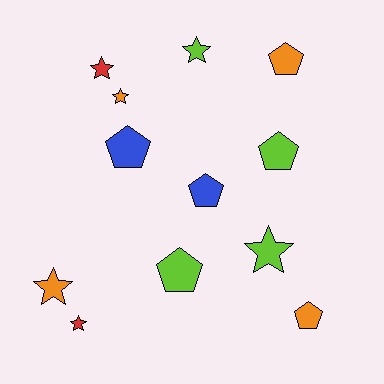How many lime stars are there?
There are 2 lime stars.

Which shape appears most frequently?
Star, with 6 objects.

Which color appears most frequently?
Lime, with 4 objects.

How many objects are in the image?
There are 12 objects.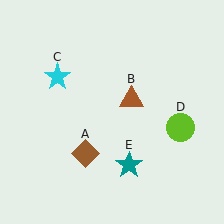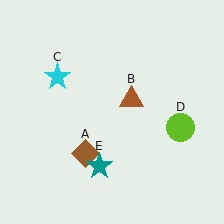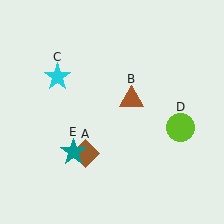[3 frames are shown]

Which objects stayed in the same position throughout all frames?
Brown diamond (object A) and brown triangle (object B) and cyan star (object C) and lime circle (object D) remained stationary.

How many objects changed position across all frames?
1 object changed position: teal star (object E).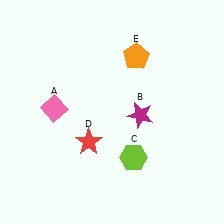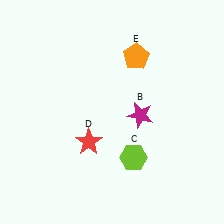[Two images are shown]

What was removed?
The pink diamond (A) was removed in Image 2.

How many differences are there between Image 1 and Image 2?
There is 1 difference between the two images.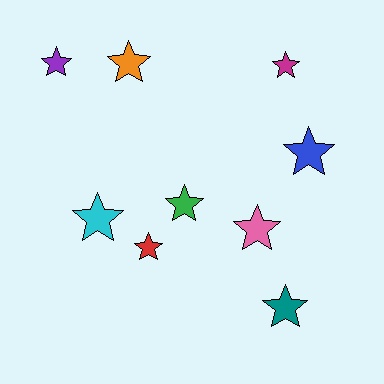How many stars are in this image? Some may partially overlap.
There are 9 stars.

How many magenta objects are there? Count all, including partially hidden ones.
There is 1 magenta object.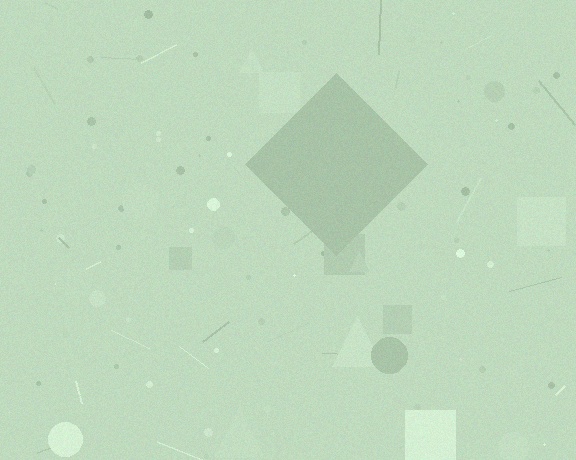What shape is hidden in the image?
A diamond is hidden in the image.